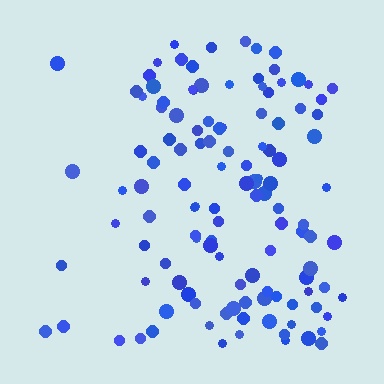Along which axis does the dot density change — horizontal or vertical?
Horizontal.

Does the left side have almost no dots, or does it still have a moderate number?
Still a moderate number, just noticeably fewer than the right.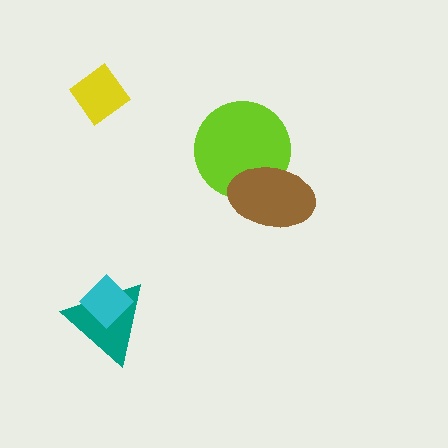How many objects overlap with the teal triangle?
1 object overlaps with the teal triangle.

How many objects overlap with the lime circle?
1 object overlaps with the lime circle.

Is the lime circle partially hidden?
Yes, it is partially covered by another shape.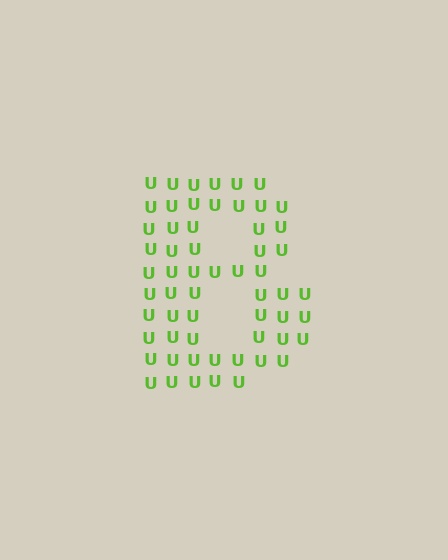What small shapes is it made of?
It is made of small letter U's.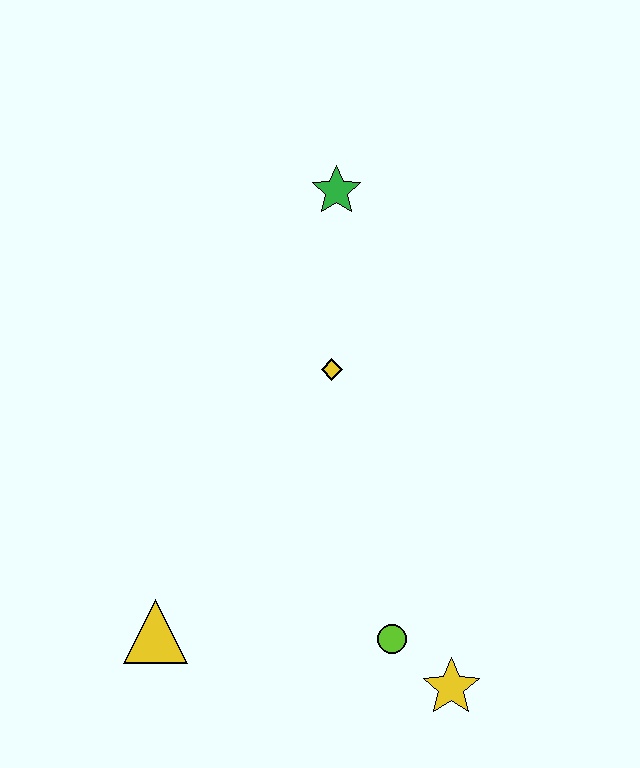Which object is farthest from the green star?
The yellow star is farthest from the green star.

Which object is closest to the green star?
The yellow diamond is closest to the green star.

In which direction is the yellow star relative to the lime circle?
The yellow star is to the right of the lime circle.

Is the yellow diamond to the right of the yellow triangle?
Yes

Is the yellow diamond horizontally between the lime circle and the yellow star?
No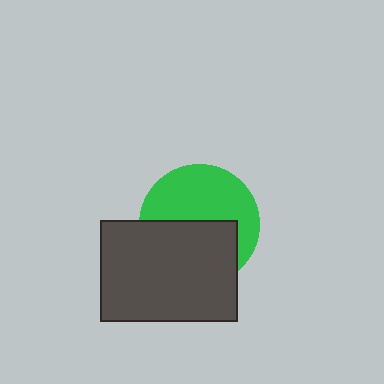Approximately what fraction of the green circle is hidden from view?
Roughly 48% of the green circle is hidden behind the dark gray rectangle.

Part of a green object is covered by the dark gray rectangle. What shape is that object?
It is a circle.